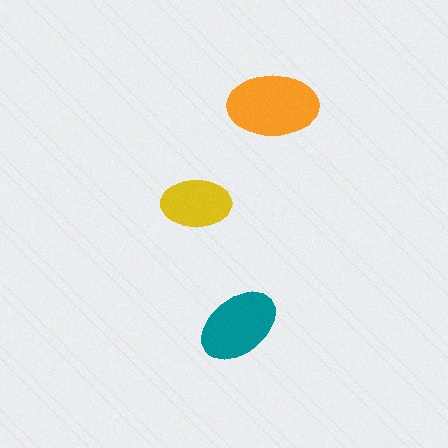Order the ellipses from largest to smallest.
the orange one, the teal one, the yellow one.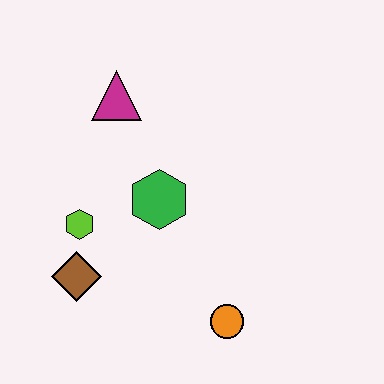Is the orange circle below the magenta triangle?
Yes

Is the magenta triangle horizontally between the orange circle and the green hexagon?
No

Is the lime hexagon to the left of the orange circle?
Yes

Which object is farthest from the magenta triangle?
The orange circle is farthest from the magenta triangle.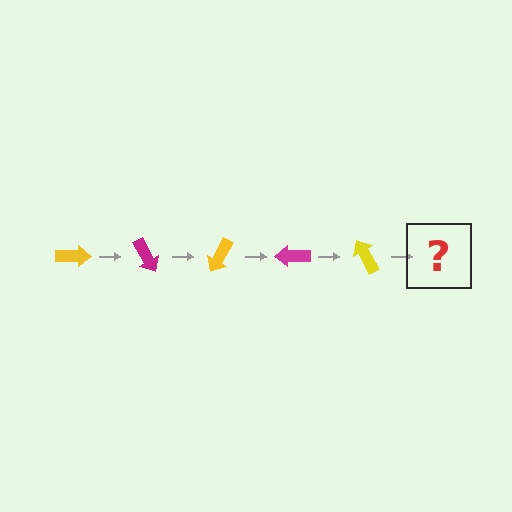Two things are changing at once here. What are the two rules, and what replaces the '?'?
The two rules are that it rotates 60 degrees each step and the color cycles through yellow and magenta. The '?' should be a magenta arrow, rotated 300 degrees from the start.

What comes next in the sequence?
The next element should be a magenta arrow, rotated 300 degrees from the start.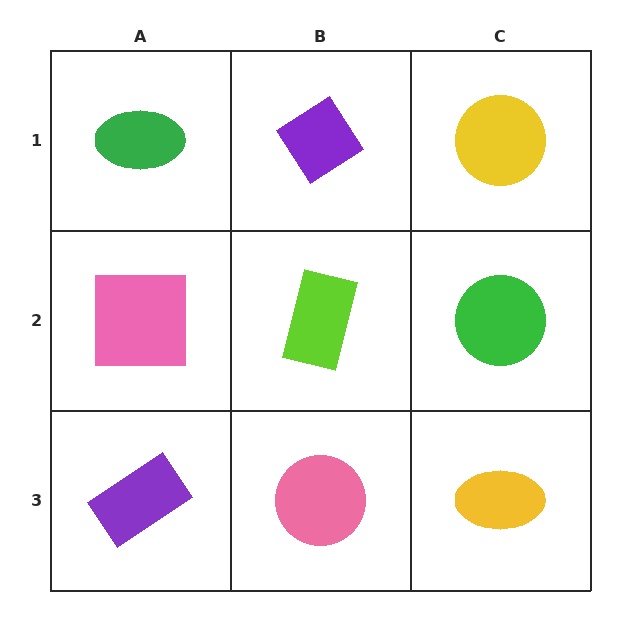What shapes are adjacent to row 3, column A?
A pink square (row 2, column A), a pink circle (row 3, column B).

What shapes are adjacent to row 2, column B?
A purple diamond (row 1, column B), a pink circle (row 3, column B), a pink square (row 2, column A), a green circle (row 2, column C).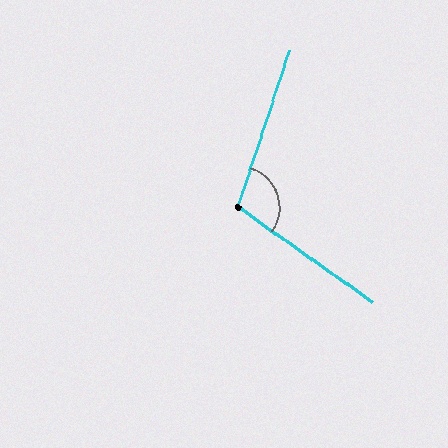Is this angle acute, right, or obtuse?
It is obtuse.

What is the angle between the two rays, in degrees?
Approximately 107 degrees.